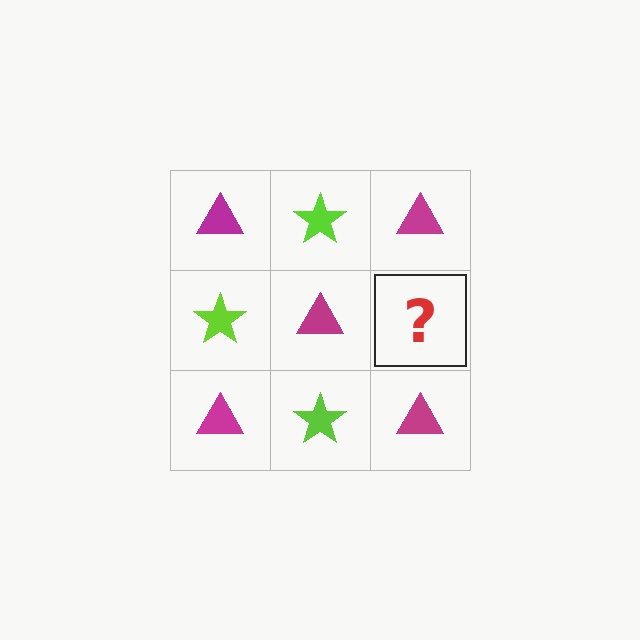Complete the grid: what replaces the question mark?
The question mark should be replaced with a lime star.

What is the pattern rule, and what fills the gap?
The rule is that it alternates magenta triangle and lime star in a checkerboard pattern. The gap should be filled with a lime star.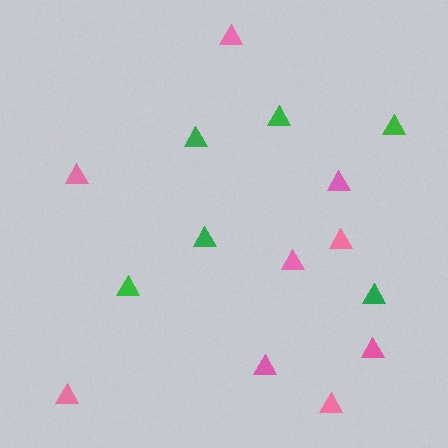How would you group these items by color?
There are 2 groups: one group of green triangles (6) and one group of pink triangles (9).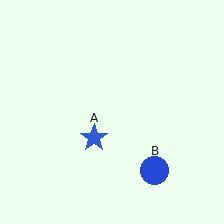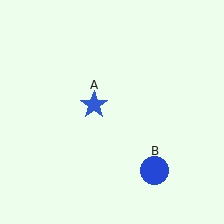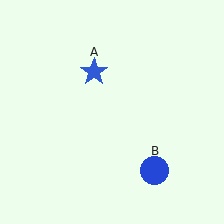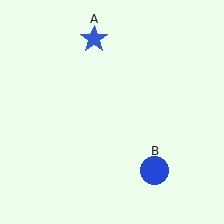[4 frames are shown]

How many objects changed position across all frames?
1 object changed position: blue star (object A).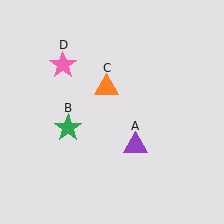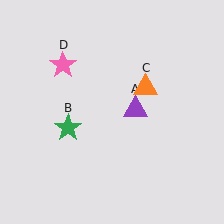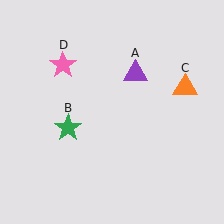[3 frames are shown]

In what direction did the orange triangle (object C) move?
The orange triangle (object C) moved right.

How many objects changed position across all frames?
2 objects changed position: purple triangle (object A), orange triangle (object C).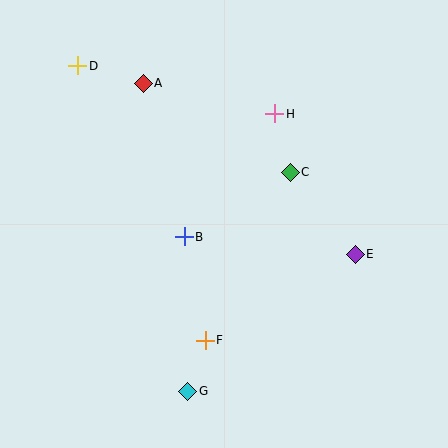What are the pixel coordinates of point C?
Point C is at (290, 172).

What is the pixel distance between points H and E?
The distance between H and E is 161 pixels.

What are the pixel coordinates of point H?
Point H is at (275, 114).